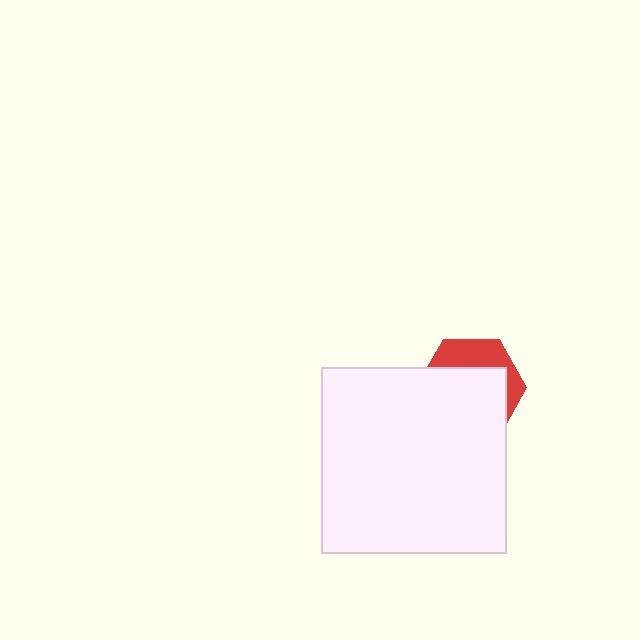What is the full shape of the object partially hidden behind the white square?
The partially hidden object is a red hexagon.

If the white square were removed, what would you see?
You would see the complete red hexagon.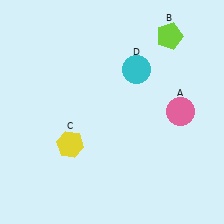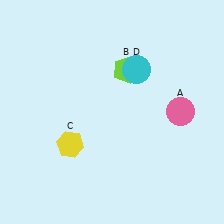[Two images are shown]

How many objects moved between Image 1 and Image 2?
1 object moved between the two images.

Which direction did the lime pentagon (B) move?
The lime pentagon (B) moved left.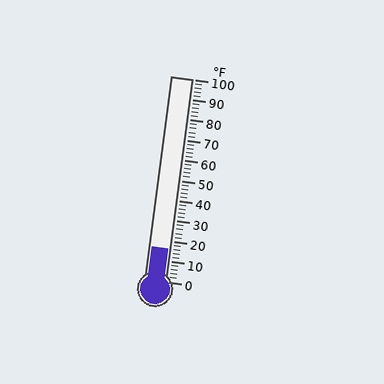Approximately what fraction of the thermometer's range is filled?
The thermometer is filled to approximately 15% of its range.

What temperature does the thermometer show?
The thermometer shows approximately 16°F.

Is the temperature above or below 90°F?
The temperature is below 90°F.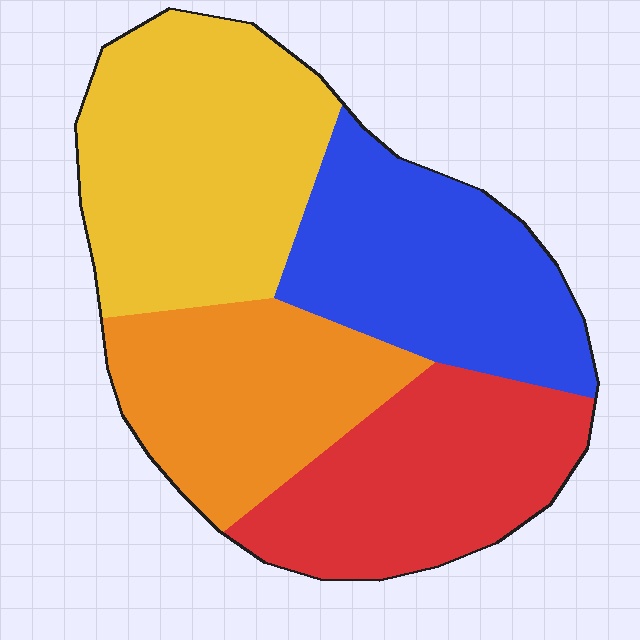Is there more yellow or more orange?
Yellow.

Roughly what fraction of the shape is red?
Red takes up about one quarter (1/4) of the shape.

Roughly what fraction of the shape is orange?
Orange covers around 20% of the shape.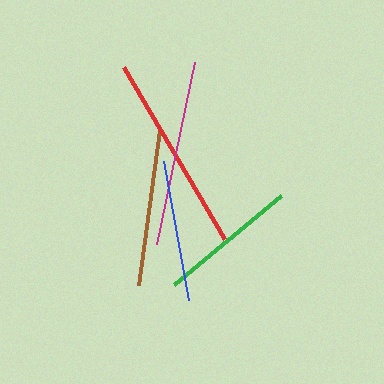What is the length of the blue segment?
The blue segment is approximately 141 pixels long.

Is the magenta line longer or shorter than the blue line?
The magenta line is longer than the blue line.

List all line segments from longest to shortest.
From longest to shortest: red, magenta, brown, blue, green.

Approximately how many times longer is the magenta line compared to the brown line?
The magenta line is approximately 1.2 times the length of the brown line.